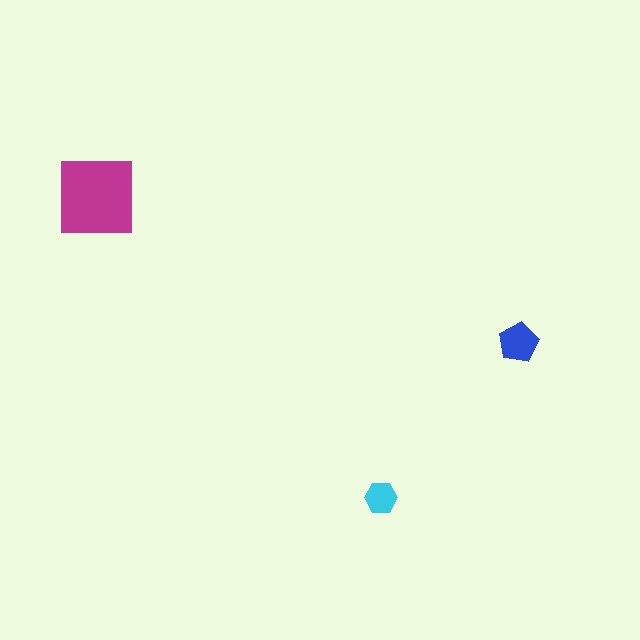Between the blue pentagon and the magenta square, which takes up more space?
The magenta square.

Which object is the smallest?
The cyan hexagon.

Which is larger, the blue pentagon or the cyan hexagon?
The blue pentagon.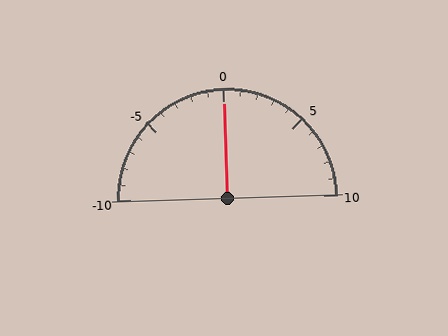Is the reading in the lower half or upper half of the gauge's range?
The reading is in the upper half of the range (-10 to 10).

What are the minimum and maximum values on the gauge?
The gauge ranges from -10 to 10.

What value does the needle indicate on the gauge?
The needle indicates approximately 0.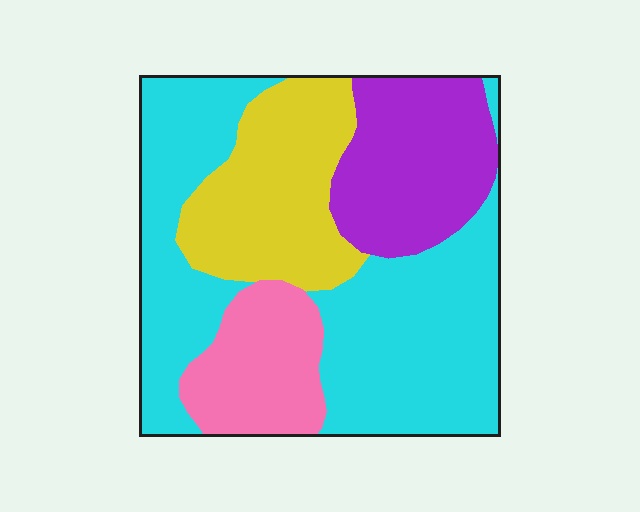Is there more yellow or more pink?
Yellow.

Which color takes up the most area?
Cyan, at roughly 45%.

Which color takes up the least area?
Pink, at roughly 15%.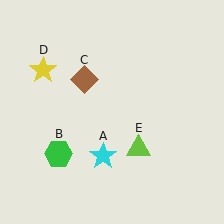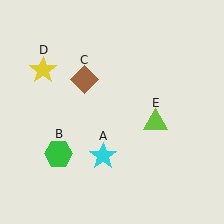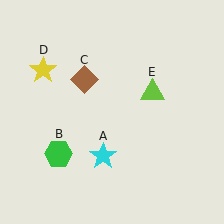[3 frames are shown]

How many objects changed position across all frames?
1 object changed position: lime triangle (object E).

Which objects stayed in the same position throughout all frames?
Cyan star (object A) and green hexagon (object B) and brown diamond (object C) and yellow star (object D) remained stationary.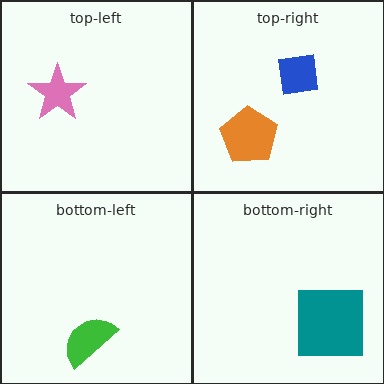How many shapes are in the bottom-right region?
1.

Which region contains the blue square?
The top-right region.